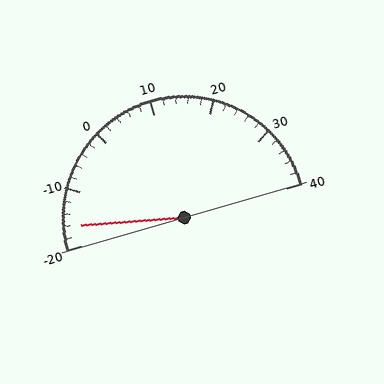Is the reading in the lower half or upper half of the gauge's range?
The reading is in the lower half of the range (-20 to 40).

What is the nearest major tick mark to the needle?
The nearest major tick mark is -20.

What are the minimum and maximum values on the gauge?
The gauge ranges from -20 to 40.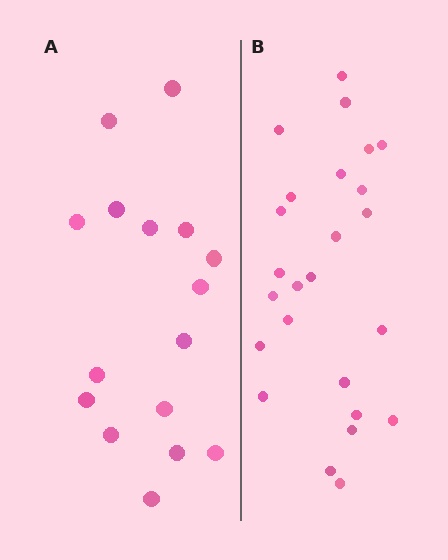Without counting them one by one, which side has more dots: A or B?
Region B (the right region) has more dots.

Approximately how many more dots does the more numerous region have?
Region B has roughly 8 or so more dots than region A.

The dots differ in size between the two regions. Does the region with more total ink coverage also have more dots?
No. Region A has more total ink coverage because its dots are larger, but region B actually contains more individual dots. Total area can be misleading — the number of items is what matters here.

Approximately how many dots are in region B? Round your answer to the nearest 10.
About 20 dots. (The exact count is 25, which rounds to 20.)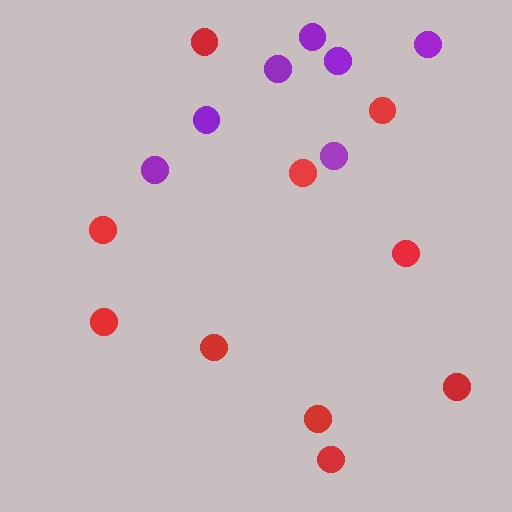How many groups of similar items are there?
There are 2 groups: one group of red circles (10) and one group of purple circles (7).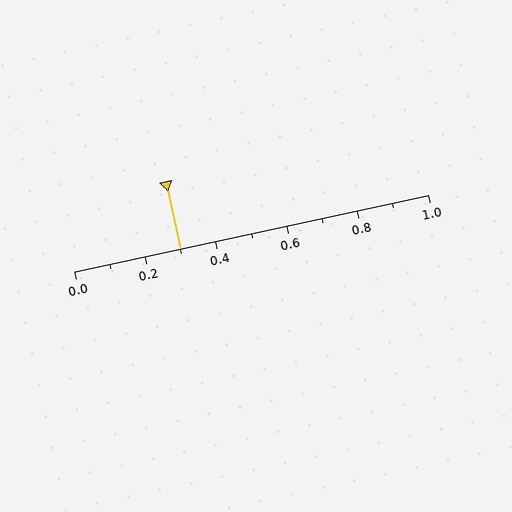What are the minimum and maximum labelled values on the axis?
The axis runs from 0.0 to 1.0.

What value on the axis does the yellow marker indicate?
The marker indicates approximately 0.3.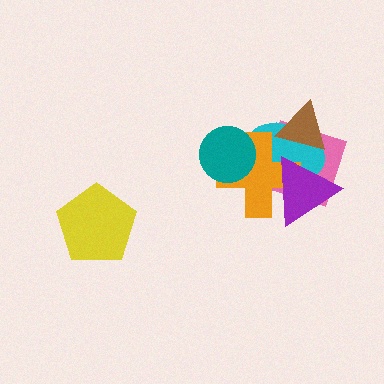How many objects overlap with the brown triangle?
4 objects overlap with the brown triangle.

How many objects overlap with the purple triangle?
4 objects overlap with the purple triangle.